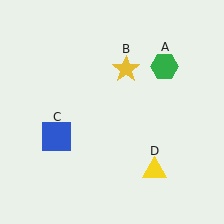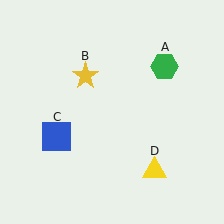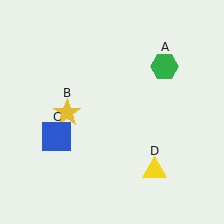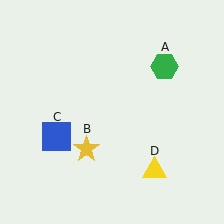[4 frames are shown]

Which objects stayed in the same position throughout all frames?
Green hexagon (object A) and blue square (object C) and yellow triangle (object D) remained stationary.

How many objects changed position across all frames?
1 object changed position: yellow star (object B).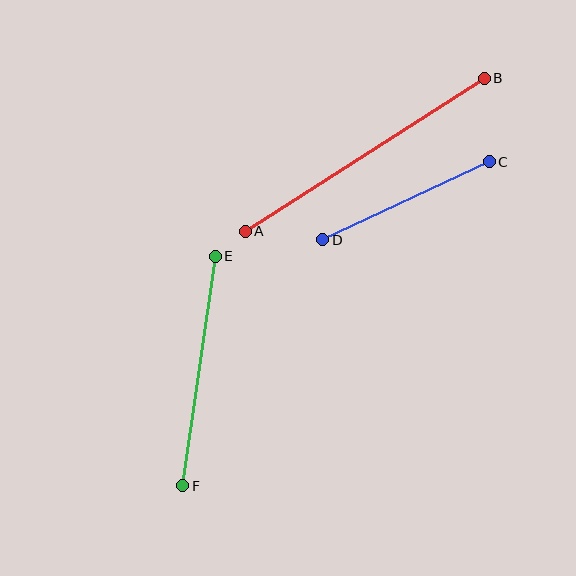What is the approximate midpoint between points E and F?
The midpoint is at approximately (199, 371) pixels.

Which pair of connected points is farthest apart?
Points A and B are farthest apart.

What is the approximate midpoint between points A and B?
The midpoint is at approximately (365, 155) pixels.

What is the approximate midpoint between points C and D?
The midpoint is at approximately (406, 201) pixels.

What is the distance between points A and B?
The distance is approximately 284 pixels.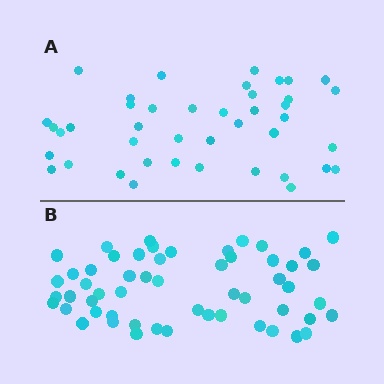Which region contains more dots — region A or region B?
Region B (the bottom region) has more dots.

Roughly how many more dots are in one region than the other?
Region B has approximately 15 more dots than region A.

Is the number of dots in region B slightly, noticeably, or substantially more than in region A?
Region B has noticeably more, but not dramatically so. The ratio is roughly 1.3 to 1.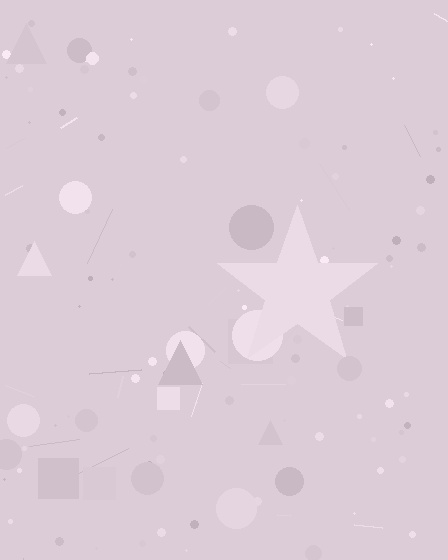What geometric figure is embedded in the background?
A star is embedded in the background.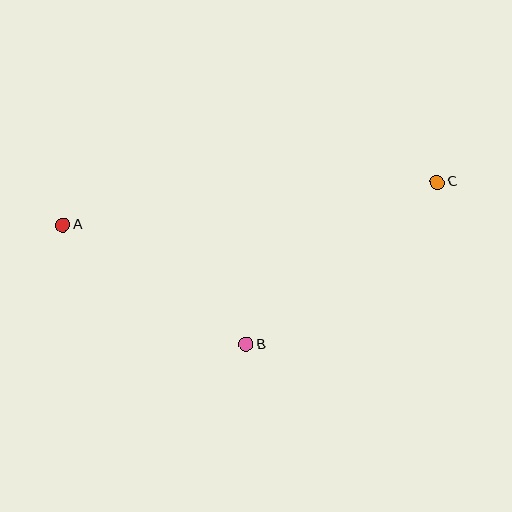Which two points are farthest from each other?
Points A and C are farthest from each other.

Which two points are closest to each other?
Points A and B are closest to each other.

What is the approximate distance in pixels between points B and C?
The distance between B and C is approximately 251 pixels.